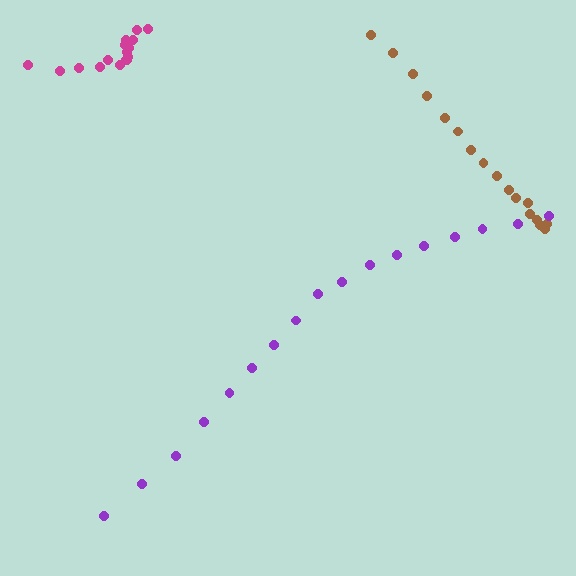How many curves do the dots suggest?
There are 3 distinct paths.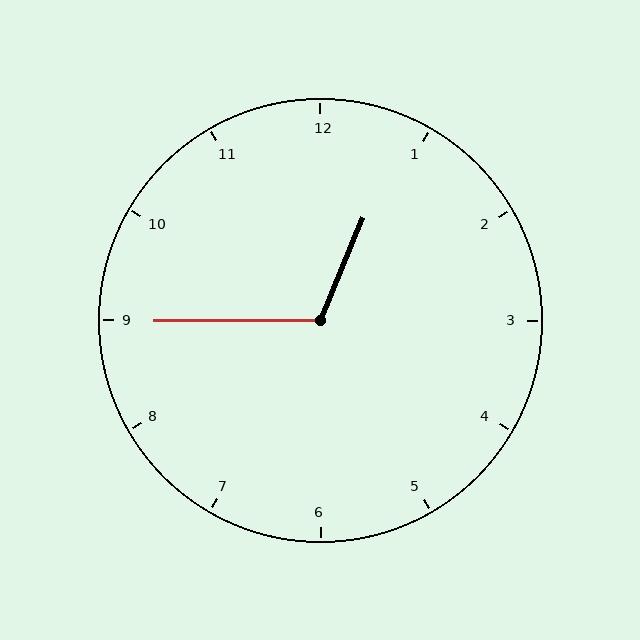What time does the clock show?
12:45.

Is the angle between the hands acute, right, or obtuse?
It is obtuse.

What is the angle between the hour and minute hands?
Approximately 112 degrees.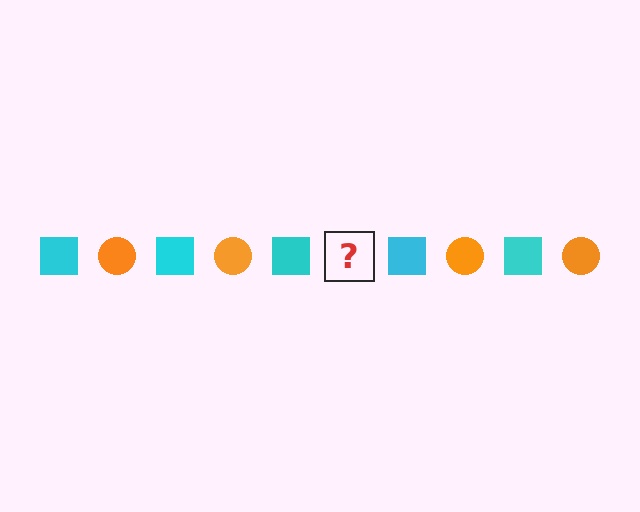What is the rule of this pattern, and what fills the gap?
The rule is that the pattern alternates between cyan square and orange circle. The gap should be filled with an orange circle.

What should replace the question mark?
The question mark should be replaced with an orange circle.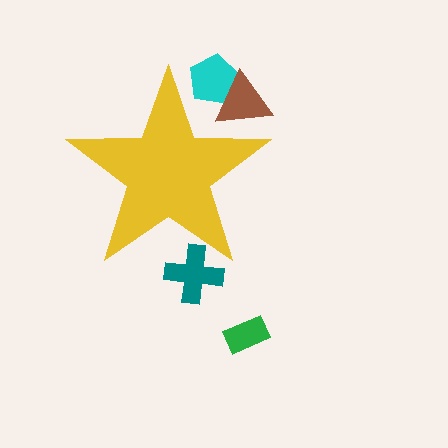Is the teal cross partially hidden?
Yes, the teal cross is partially hidden behind the yellow star.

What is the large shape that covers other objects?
A yellow star.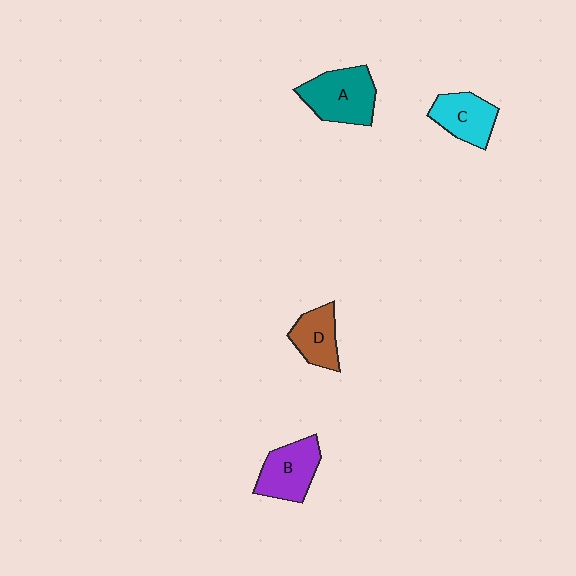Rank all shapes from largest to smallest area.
From largest to smallest: A (teal), B (purple), C (cyan), D (brown).